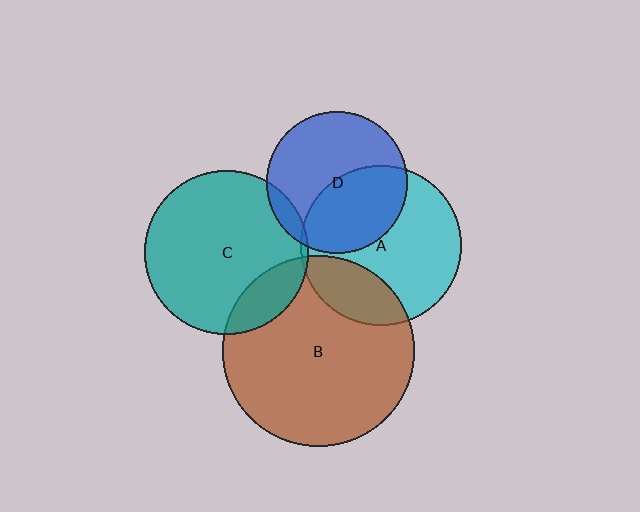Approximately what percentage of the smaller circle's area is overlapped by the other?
Approximately 15%.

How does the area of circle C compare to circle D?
Approximately 1.3 times.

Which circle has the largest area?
Circle B (brown).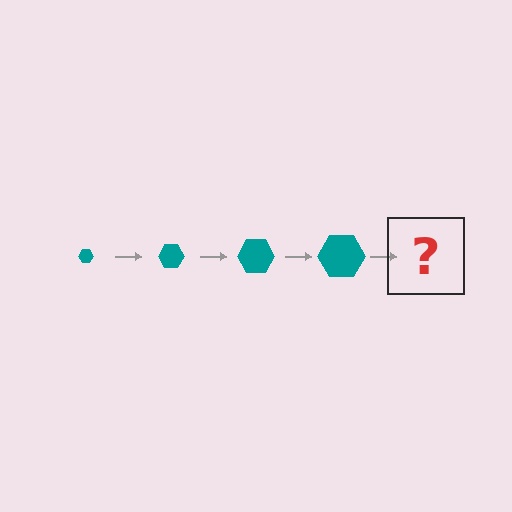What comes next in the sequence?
The next element should be a teal hexagon, larger than the previous one.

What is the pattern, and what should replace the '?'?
The pattern is that the hexagon gets progressively larger each step. The '?' should be a teal hexagon, larger than the previous one.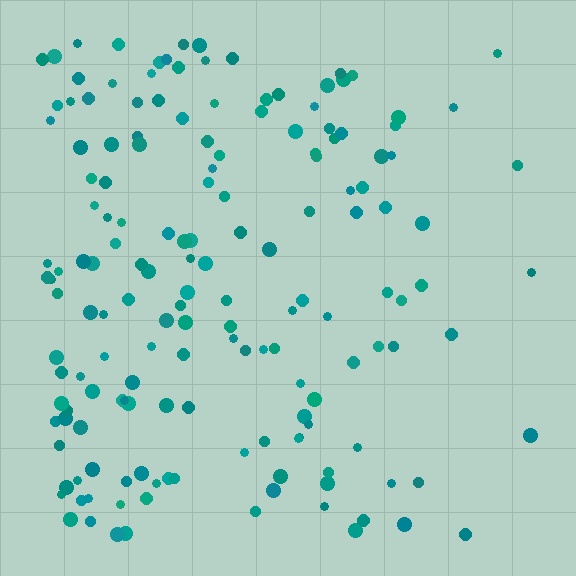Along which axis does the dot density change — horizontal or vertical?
Horizontal.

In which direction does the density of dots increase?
From right to left, with the left side densest.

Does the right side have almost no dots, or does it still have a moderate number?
Still a moderate number, just noticeably fewer than the left.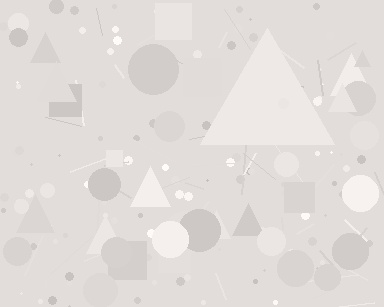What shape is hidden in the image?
A triangle is hidden in the image.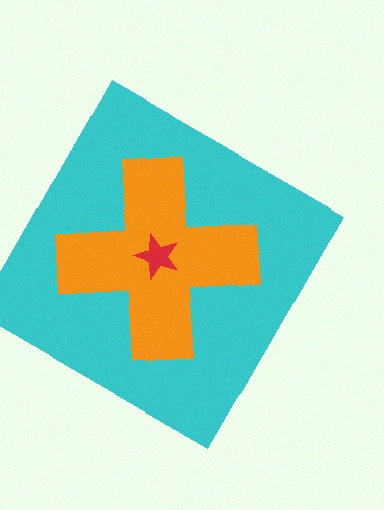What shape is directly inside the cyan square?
The orange cross.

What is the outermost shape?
The cyan square.